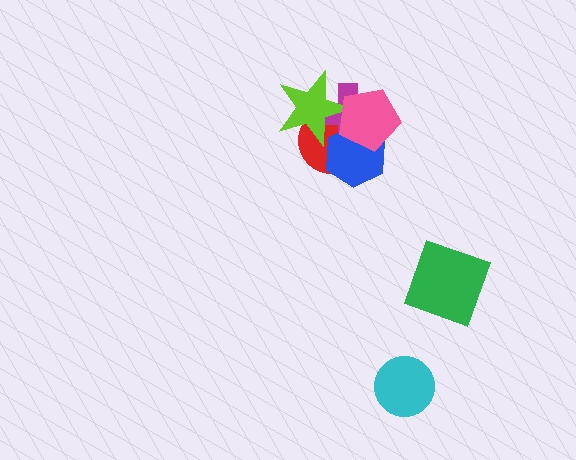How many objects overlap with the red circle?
4 objects overlap with the red circle.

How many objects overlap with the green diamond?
0 objects overlap with the green diamond.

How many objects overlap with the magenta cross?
4 objects overlap with the magenta cross.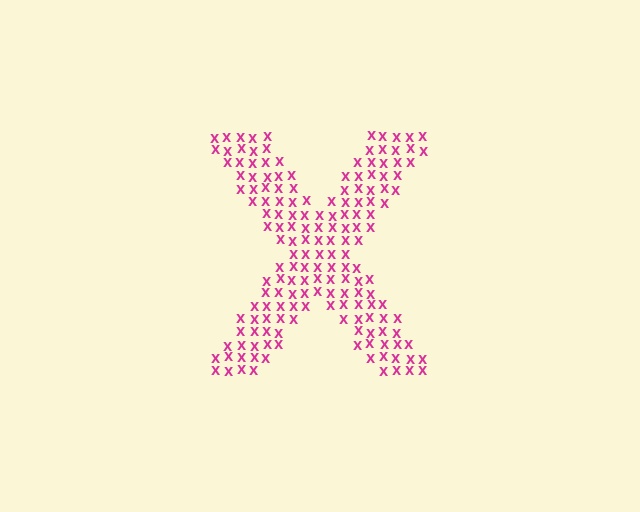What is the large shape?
The large shape is the letter X.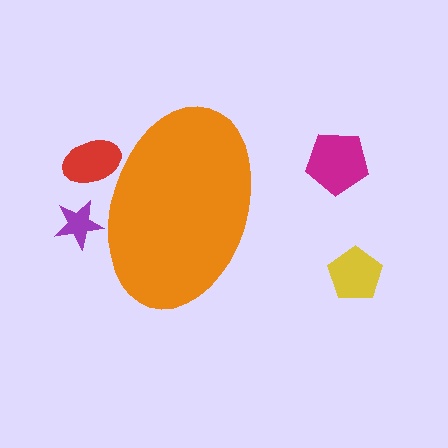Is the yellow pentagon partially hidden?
No, the yellow pentagon is fully visible.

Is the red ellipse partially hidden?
Yes, the red ellipse is partially hidden behind the orange ellipse.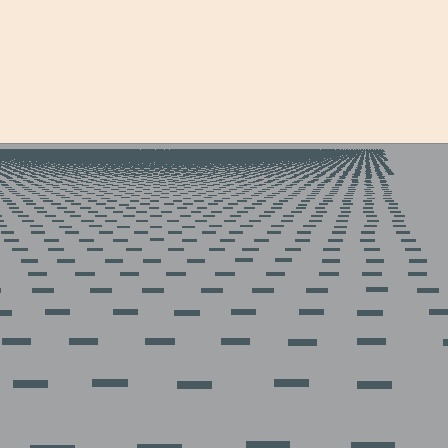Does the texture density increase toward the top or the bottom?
Density increases toward the top.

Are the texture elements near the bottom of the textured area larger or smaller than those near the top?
Larger. Near the bottom, elements are closer to the viewer and appear at a bigger on-screen size.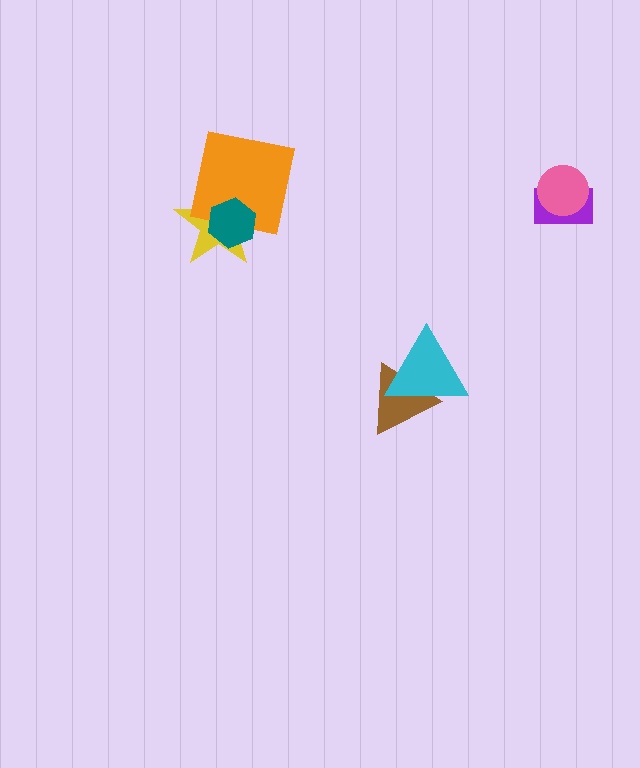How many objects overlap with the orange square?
2 objects overlap with the orange square.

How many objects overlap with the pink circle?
1 object overlaps with the pink circle.